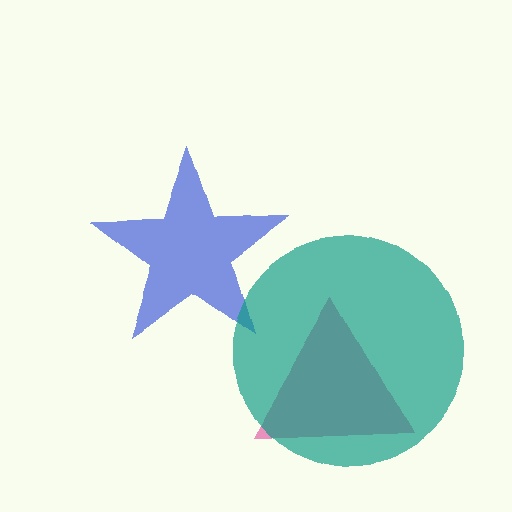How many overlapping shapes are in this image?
There are 3 overlapping shapes in the image.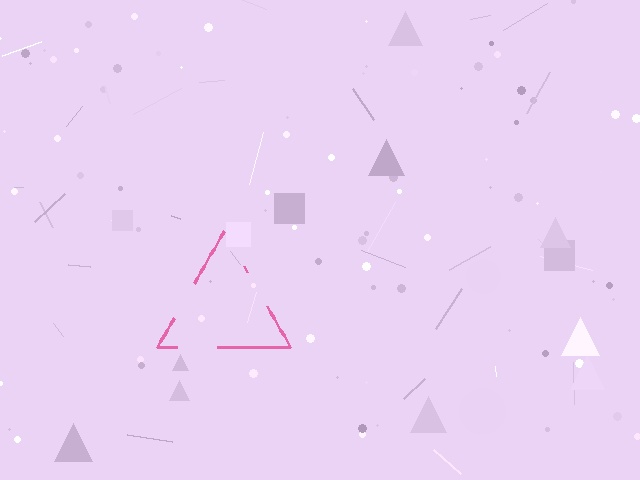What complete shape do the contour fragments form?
The contour fragments form a triangle.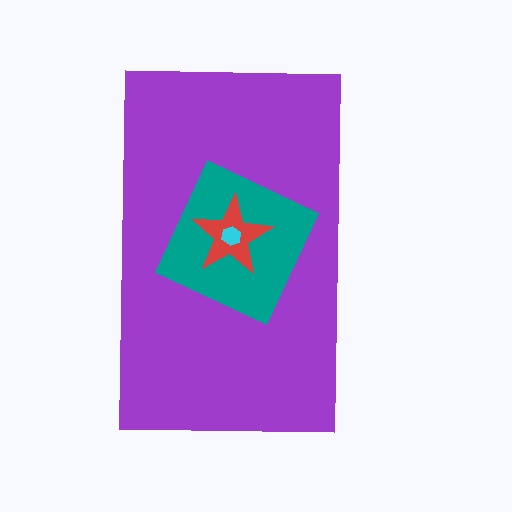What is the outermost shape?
The purple rectangle.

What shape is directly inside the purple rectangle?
The teal diamond.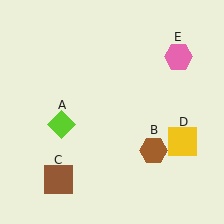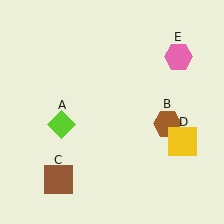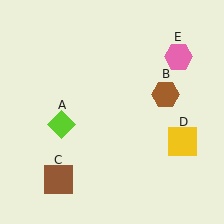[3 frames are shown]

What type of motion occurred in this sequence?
The brown hexagon (object B) rotated counterclockwise around the center of the scene.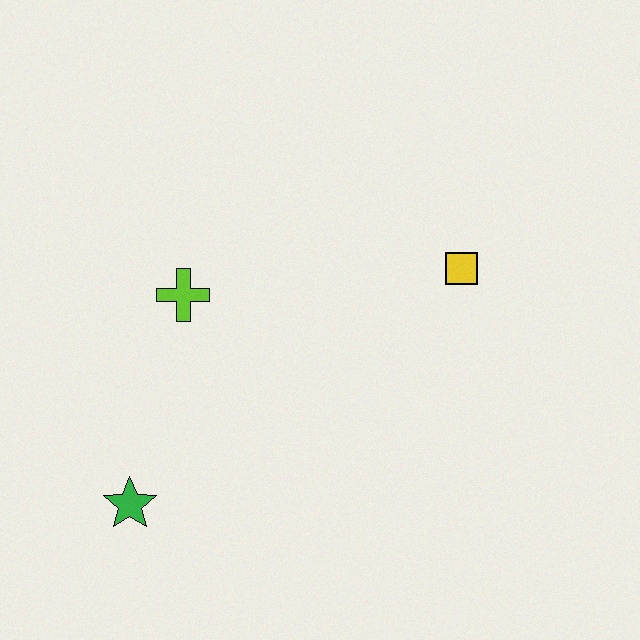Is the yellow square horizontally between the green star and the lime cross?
No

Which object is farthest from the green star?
The yellow square is farthest from the green star.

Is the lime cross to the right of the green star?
Yes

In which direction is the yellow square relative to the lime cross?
The yellow square is to the right of the lime cross.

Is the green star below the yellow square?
Yes